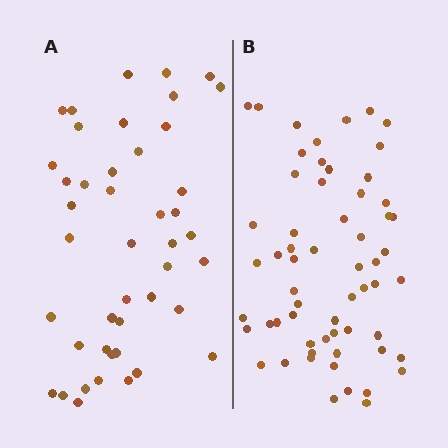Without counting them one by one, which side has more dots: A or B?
Region B (the right region) has more dots.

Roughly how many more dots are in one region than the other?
Region B has approximately 15 more dots than region A.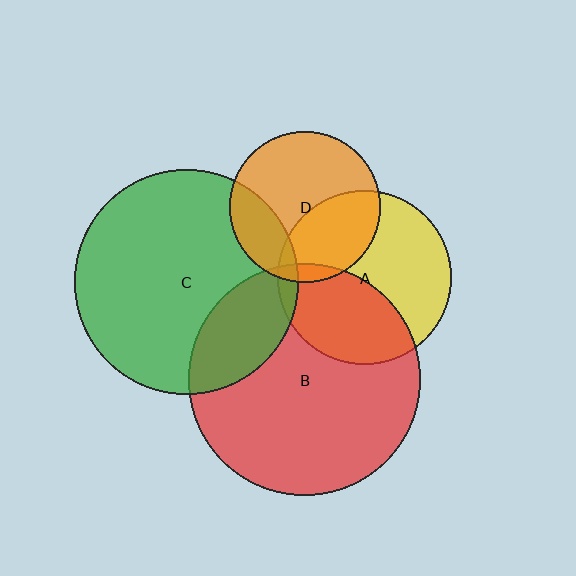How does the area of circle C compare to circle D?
Approximately 2.2 times.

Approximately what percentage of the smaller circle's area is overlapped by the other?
Approximately 5%.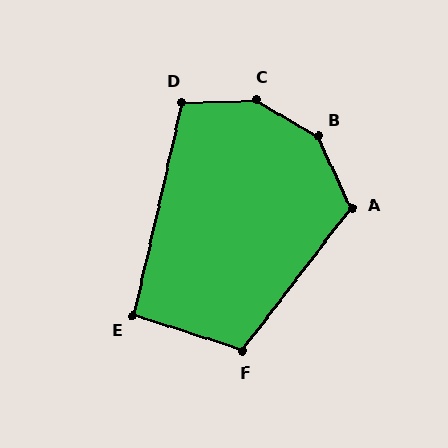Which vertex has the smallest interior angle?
E, at approximately 96 degrees.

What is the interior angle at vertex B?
Approximately 146 degrees (obtuse).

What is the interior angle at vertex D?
Approximately 105 degrees (obtuse).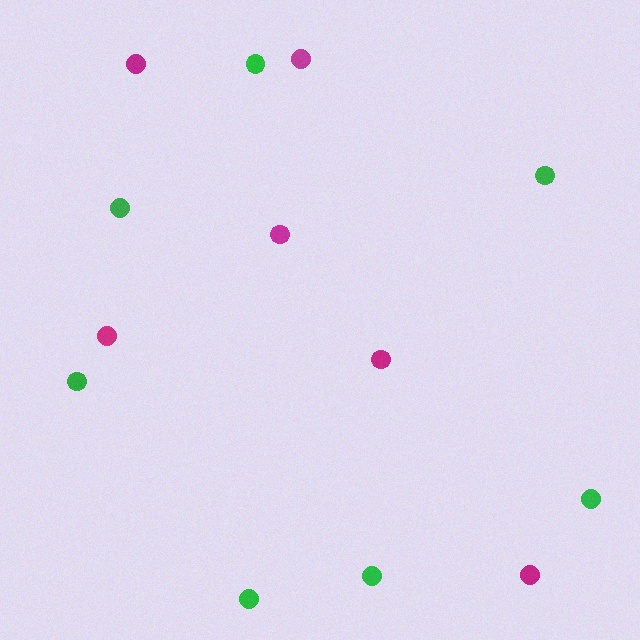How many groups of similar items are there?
There are 2 groups: one group of magenta circles (6) and one group of green circles (7).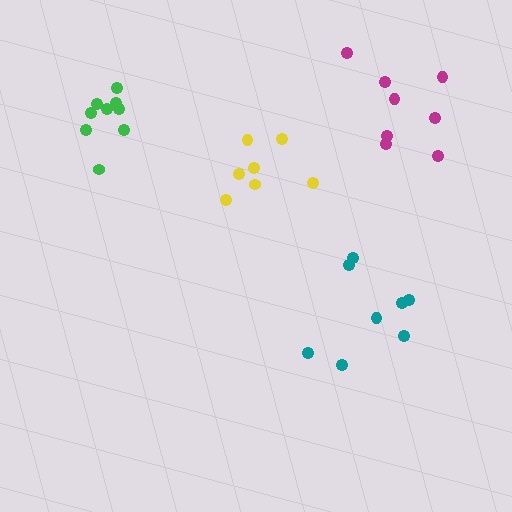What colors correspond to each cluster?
The clusters are colored: yellow, green, magenta, teal.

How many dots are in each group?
Group 1: 7 dots, Group 2: 9 dots, Group 3: 8 dots, Group 4: 8 dots (32 total).